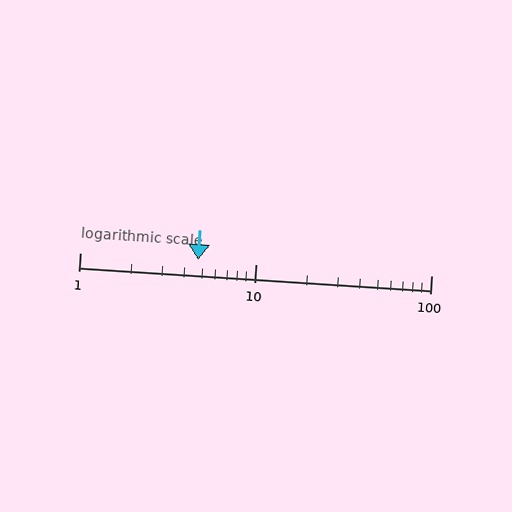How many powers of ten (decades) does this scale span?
The scale spans 2 decades, from 1 to 100.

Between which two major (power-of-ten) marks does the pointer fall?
The pointer is between 1 and 10.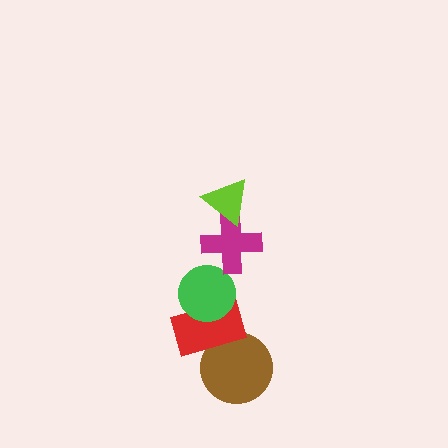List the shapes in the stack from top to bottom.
From top to bottom: the lime triangle, the magenta cross, the green circle, the red rectangle, the brown circle.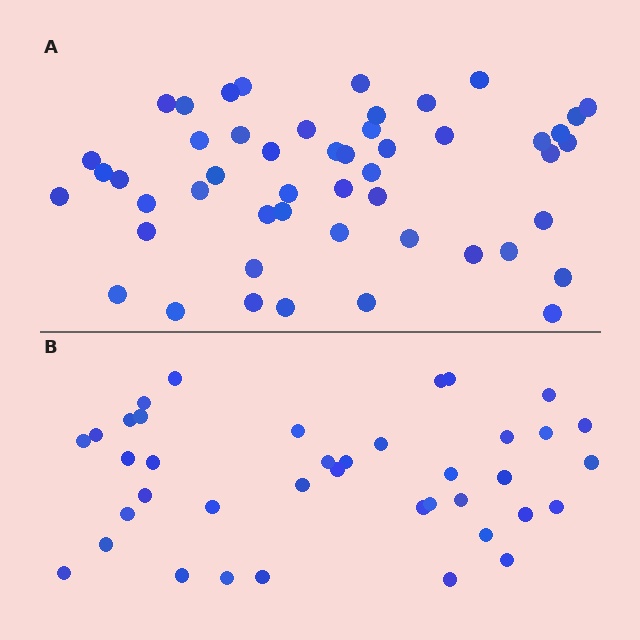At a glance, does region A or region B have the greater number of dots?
Region A (the top region) has more dots.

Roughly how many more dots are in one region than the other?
Region A has roughly 12 or so more dots than region B.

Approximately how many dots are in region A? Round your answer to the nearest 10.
About 50 dots.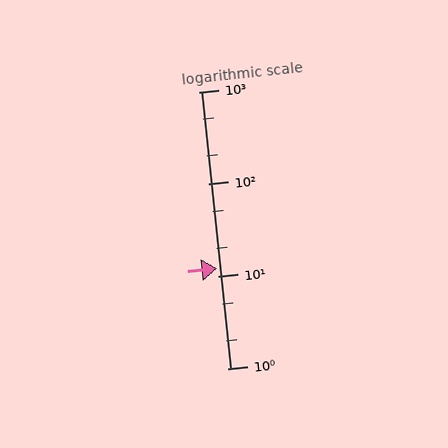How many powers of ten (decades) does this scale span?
The scale spans 3 decades, from 1 to 1000.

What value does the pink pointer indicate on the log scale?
The pointer indicates approximately 12.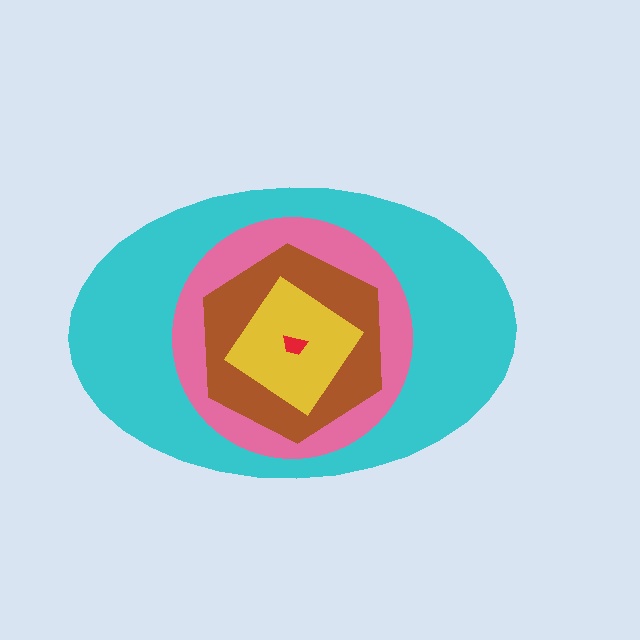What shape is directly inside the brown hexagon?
The yellow diamond.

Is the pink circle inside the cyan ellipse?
Yes.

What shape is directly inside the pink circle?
The brown hexagon.